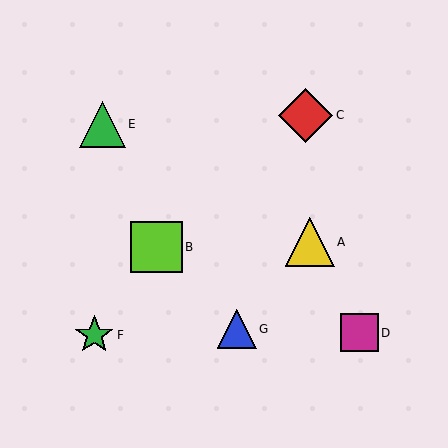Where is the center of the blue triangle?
The center of the blue triangle is at (237, 329).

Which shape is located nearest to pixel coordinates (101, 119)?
The green triangle (labeled E) at (103, 124) is nearest to that location.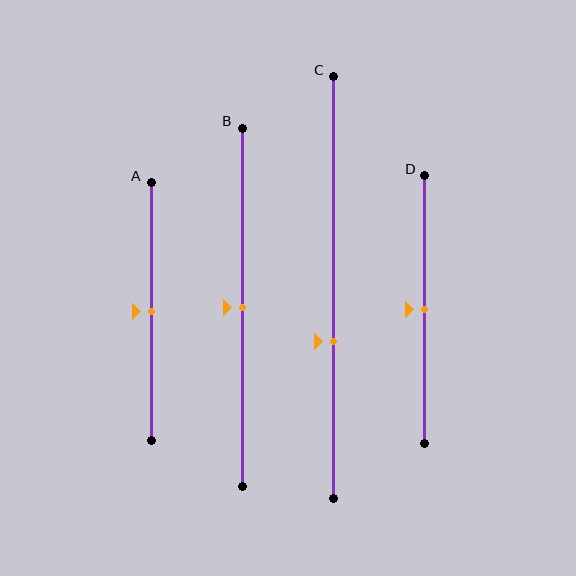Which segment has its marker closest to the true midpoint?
Segment A has its marker closest to the true midpoint.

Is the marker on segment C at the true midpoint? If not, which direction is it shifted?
No, the marker on segment C is shifted downward by about 13% of the segment length.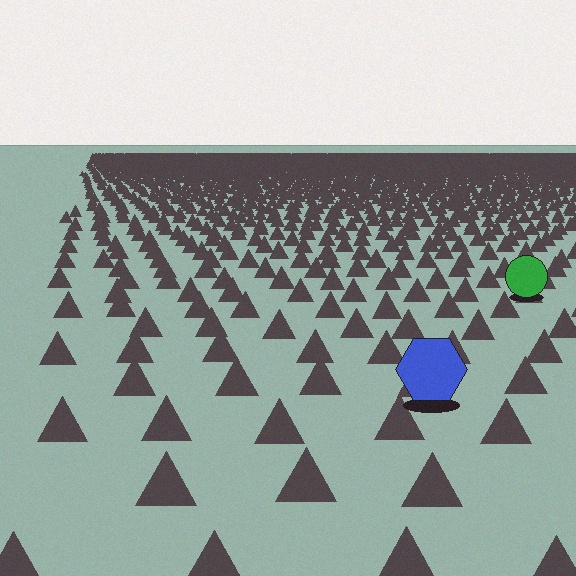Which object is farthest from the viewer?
The green circle is farthest from the viewer. It appears smaller and the ground texture around it is denser.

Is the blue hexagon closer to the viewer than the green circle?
Yes. The blue hexagon is closer — you can tell from the texture gradient: the ground texture is coarser near it.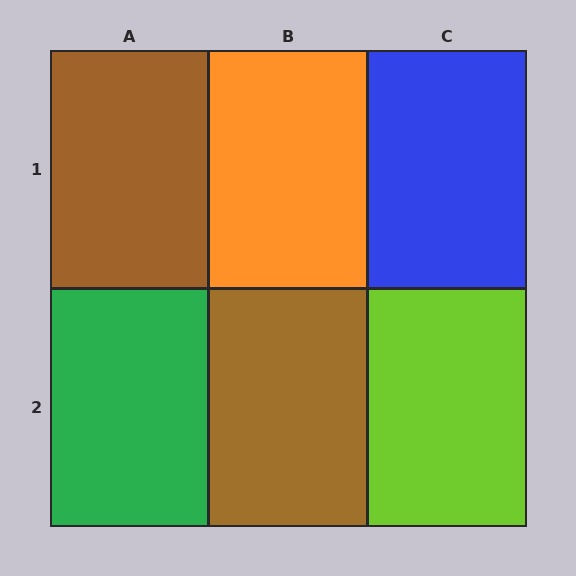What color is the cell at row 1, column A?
Brown.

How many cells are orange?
1 cell is orange.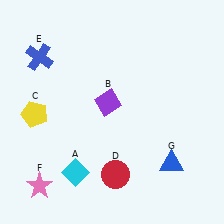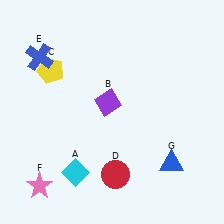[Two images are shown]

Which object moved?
The yellow pentagon (C) moved up.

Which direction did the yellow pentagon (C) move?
The yellow pentagon (C) moved up.